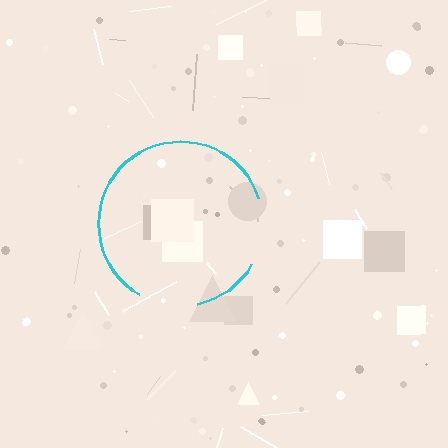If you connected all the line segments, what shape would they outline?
They would outline a circle.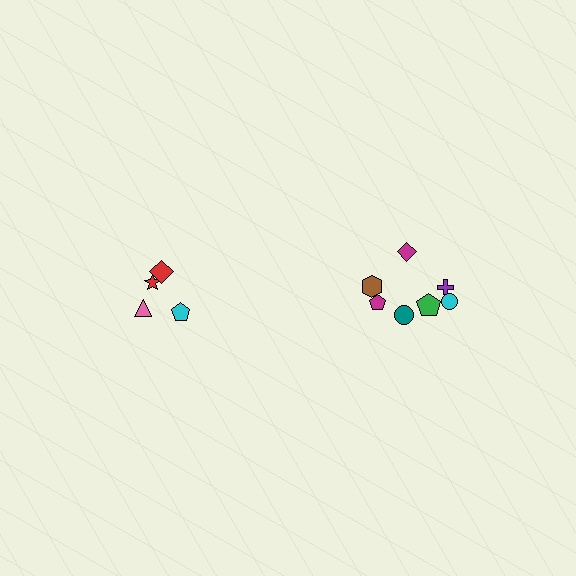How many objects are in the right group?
There are 7 objects.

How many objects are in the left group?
There are 4 objects.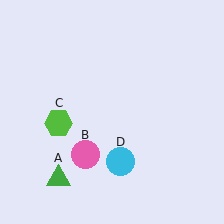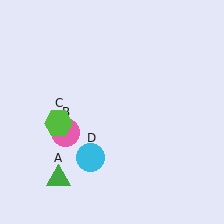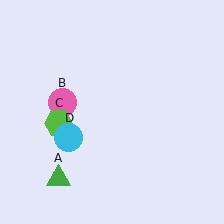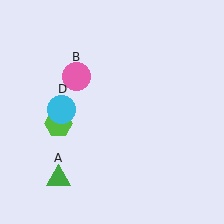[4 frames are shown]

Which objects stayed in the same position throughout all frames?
Green triangle (object A) and lime hexagon (object C) remained stationary.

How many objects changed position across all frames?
2 objects changed position: pink circle (object B), cyan circle (object D).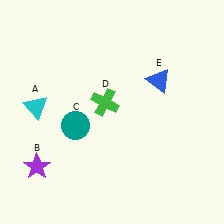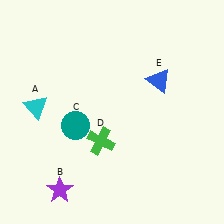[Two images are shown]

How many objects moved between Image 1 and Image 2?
2 objects moved between the two images.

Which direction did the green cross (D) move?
The green cross (D) moved down.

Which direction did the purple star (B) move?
The purple star (B) moved down.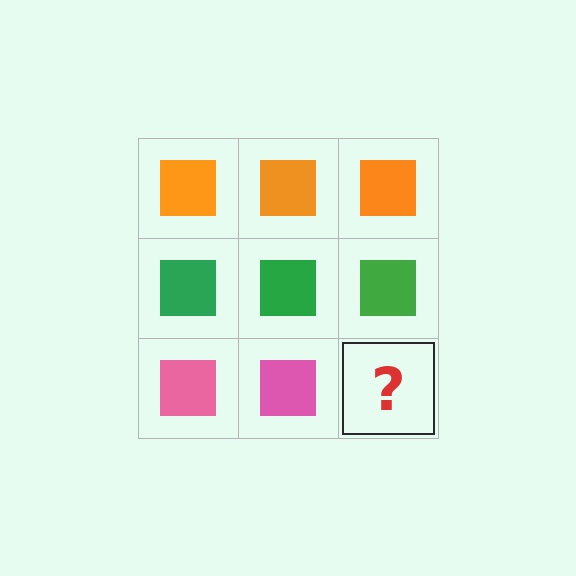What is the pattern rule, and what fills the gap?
The rule is that each row has a consistent color. The gap should be filled with a pink square.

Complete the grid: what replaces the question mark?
The question mark should be replaced with a pink square.